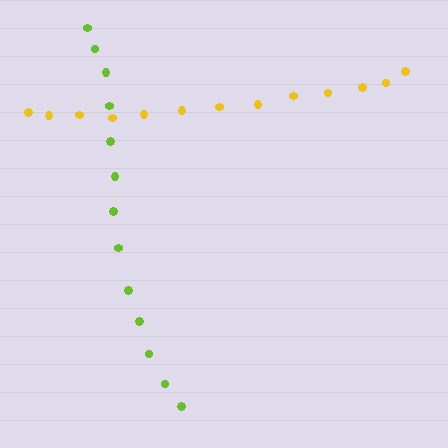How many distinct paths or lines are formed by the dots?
There are 2 distinct paths.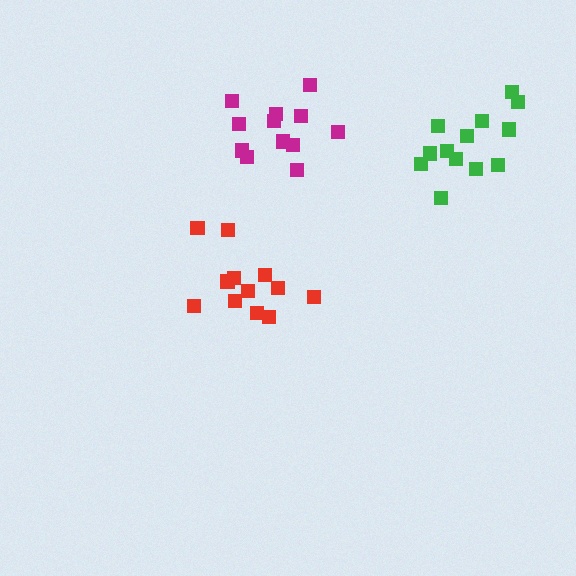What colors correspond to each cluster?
The clusters are colored: green, magenta, red.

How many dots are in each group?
Group 1: 13 dots, Group 2: 12 dots, Group 3: 12 dots (37 total).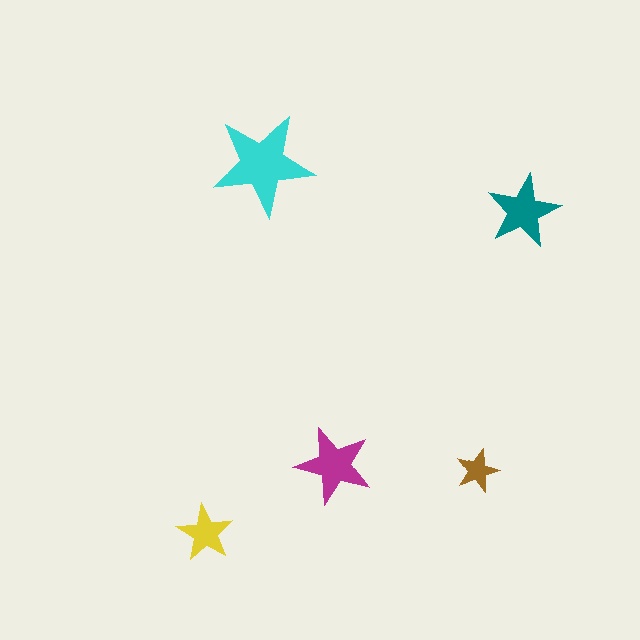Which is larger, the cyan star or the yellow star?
The cyan one.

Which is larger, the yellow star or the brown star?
The yellow one.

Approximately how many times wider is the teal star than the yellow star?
About 1.5 times wider.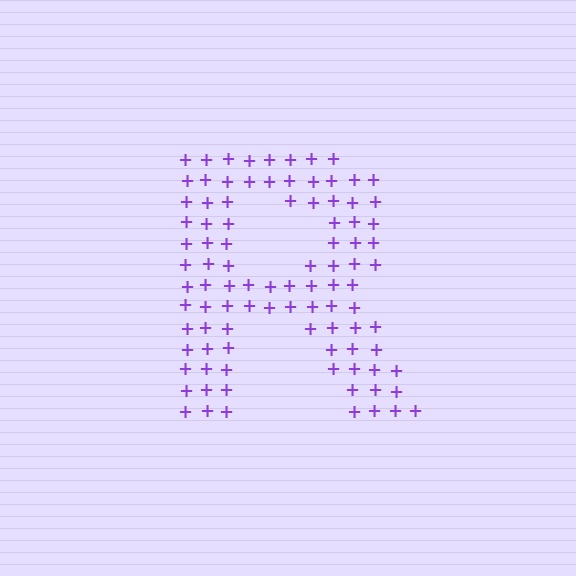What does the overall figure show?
The overall figure shows the letter R.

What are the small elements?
The small elements are plus signs.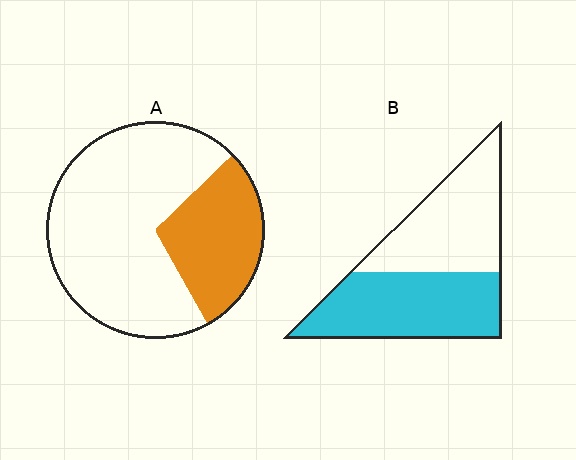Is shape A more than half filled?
No.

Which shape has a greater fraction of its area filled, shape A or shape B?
Shape B.